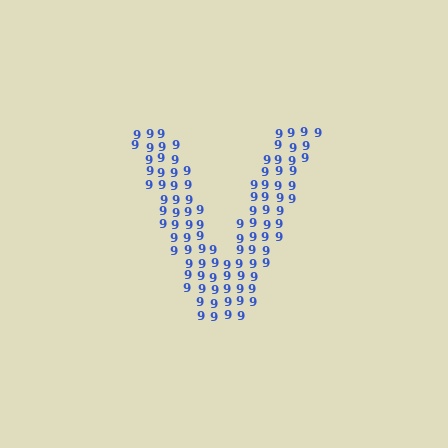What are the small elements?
The small elements are digit 9's.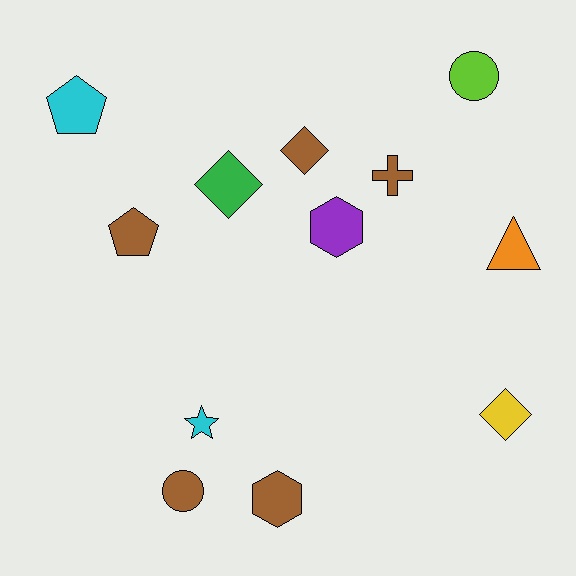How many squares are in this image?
There are no squares.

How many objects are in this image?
There are 12 objects.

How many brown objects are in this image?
There are 5 brown objects.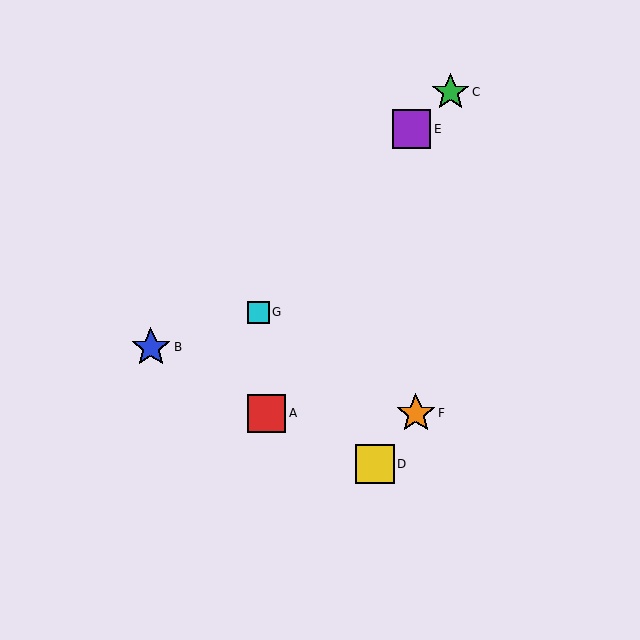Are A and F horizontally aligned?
Yes, both are at y≈413.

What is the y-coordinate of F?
Object F is at y≈413.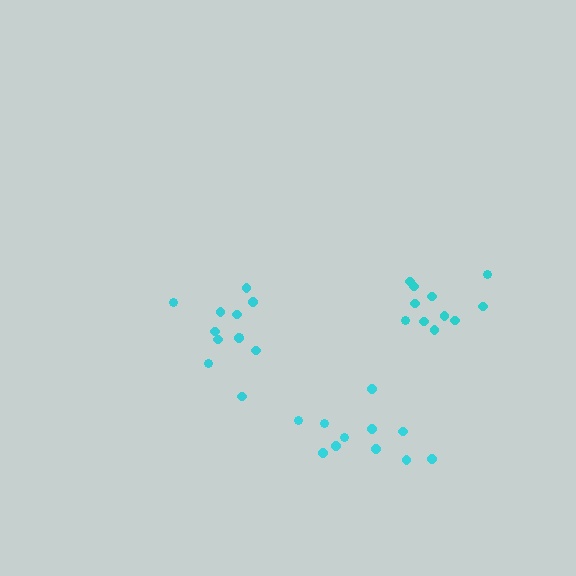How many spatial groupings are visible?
There are 3 spatial groupings.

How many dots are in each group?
Group 1: 12 dots, Group 2: 11 dots, Group 3: 11 dots (34 total).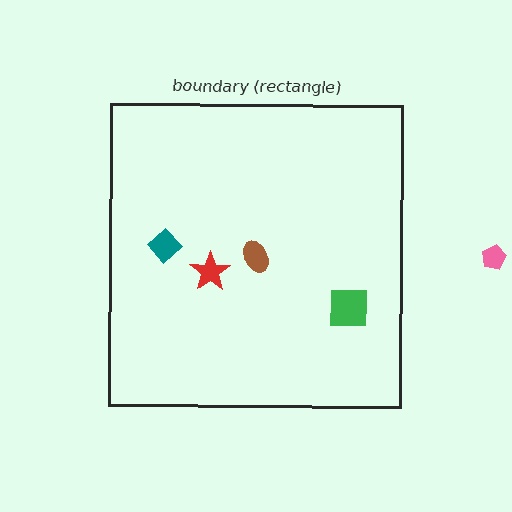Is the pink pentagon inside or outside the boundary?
Outside.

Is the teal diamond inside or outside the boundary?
Inside.